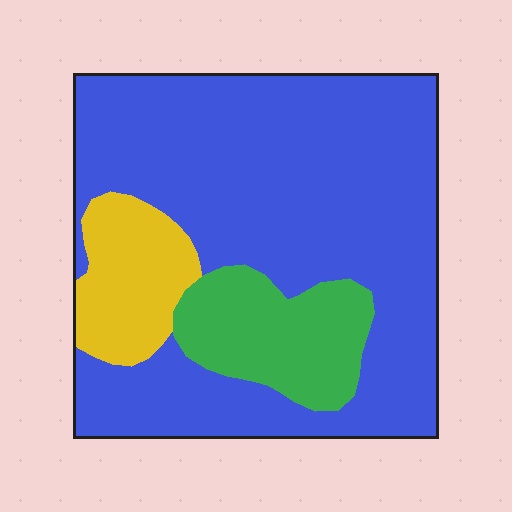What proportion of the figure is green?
Green takes up about one sixth (1/6) of the figure.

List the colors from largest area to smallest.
From largest to smallest: blue, green, yellow.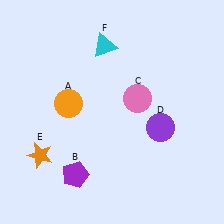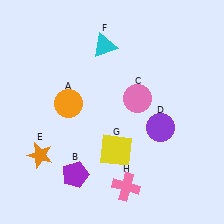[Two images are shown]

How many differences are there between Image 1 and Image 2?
There are 2 differences between the two images.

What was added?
A yellow square (G), a pink cross (H) were added in Image 2.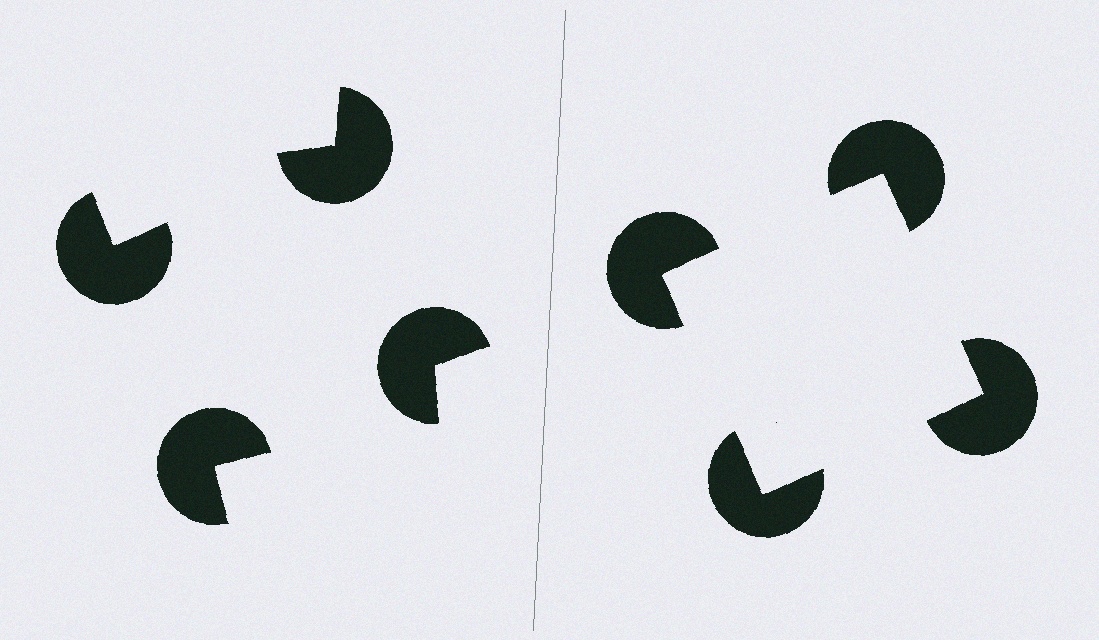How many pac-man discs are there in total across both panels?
8 — 4 on each side.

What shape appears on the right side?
An illusory square.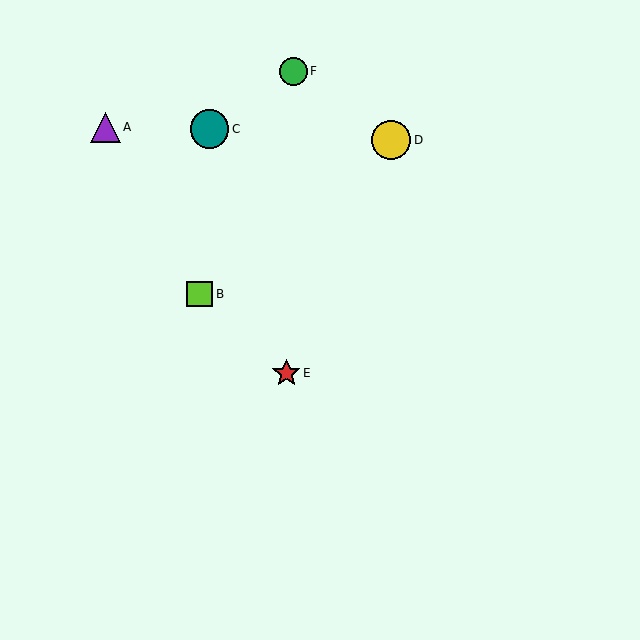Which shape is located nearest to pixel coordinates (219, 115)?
The teal circle (labeled C) at (209, 129) is nearest to that location.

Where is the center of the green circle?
The center of the green circle is at (293, 71).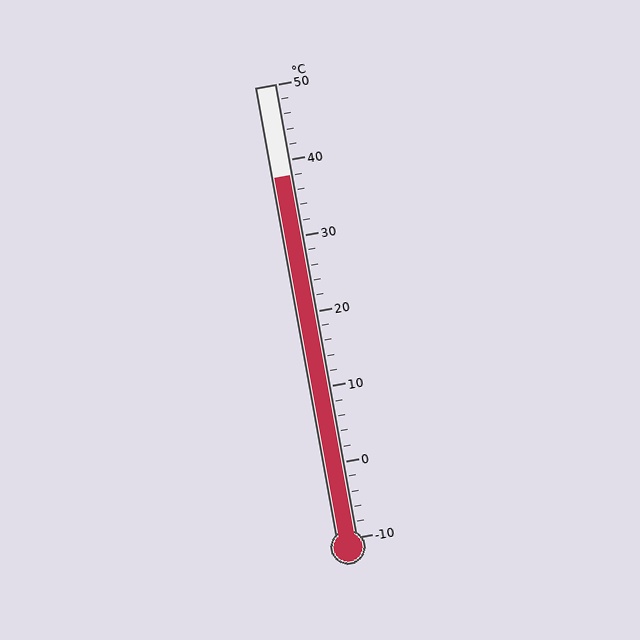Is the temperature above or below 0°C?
The temperature is above 0°C.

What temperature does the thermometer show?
The thermometer shows approximately 38°C.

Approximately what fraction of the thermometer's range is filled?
The thermometer is filled to approximately 80% of its range.